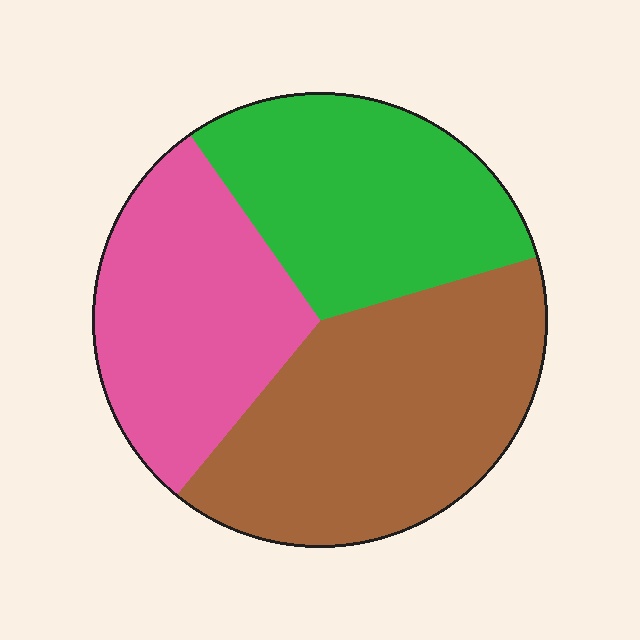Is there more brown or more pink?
Brown.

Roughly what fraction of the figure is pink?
Pink takes up about one third (1/3) of the figure.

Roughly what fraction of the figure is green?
Green takes up about one third (1/3) of the figure.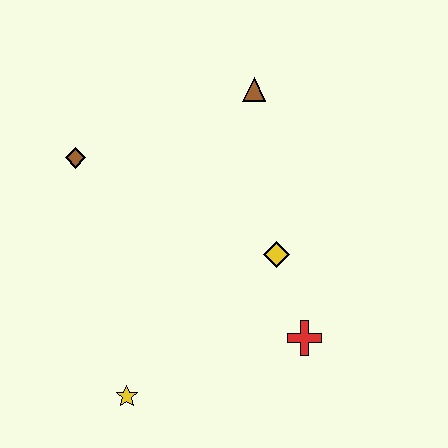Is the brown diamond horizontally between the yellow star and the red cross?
No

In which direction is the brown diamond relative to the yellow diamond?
The brown diamond is to the left of the yellow diamond.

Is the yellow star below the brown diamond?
Yes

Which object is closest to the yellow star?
The red cross is closest to the yellow star.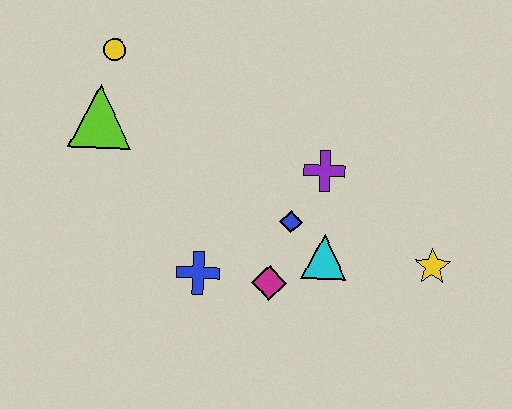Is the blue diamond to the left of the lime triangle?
No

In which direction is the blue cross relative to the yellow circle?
The blue cross is below the yellow circle.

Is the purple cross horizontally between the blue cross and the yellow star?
Yes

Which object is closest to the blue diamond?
The cyan triangle is closest to the blue diamond.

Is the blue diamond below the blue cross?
No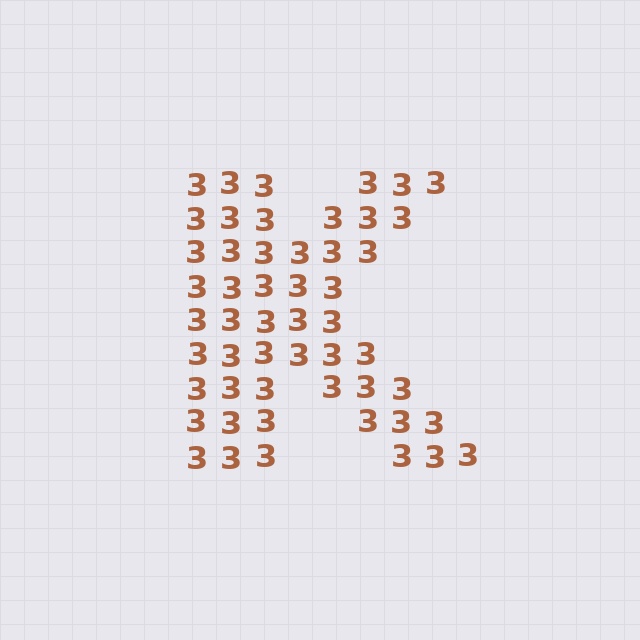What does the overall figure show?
The overall figure shows the letter K.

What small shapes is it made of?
It is made of small digit 3's.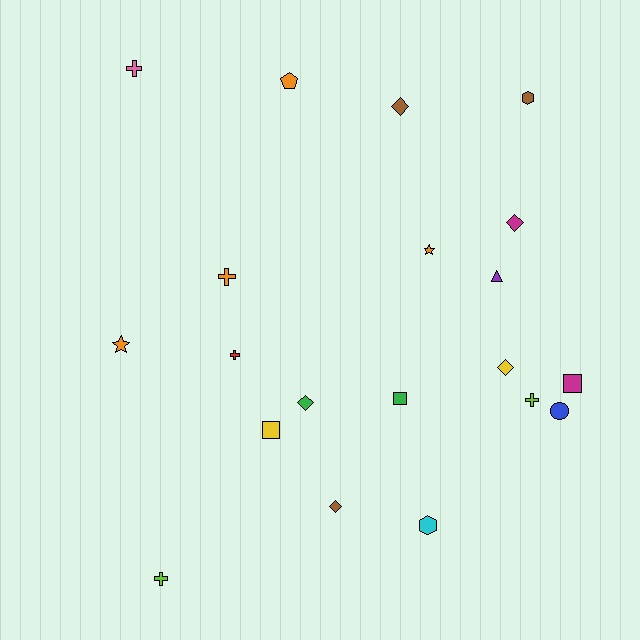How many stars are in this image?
There are 2 stars.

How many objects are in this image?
There are 20 objects.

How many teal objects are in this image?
There are no teal objects.